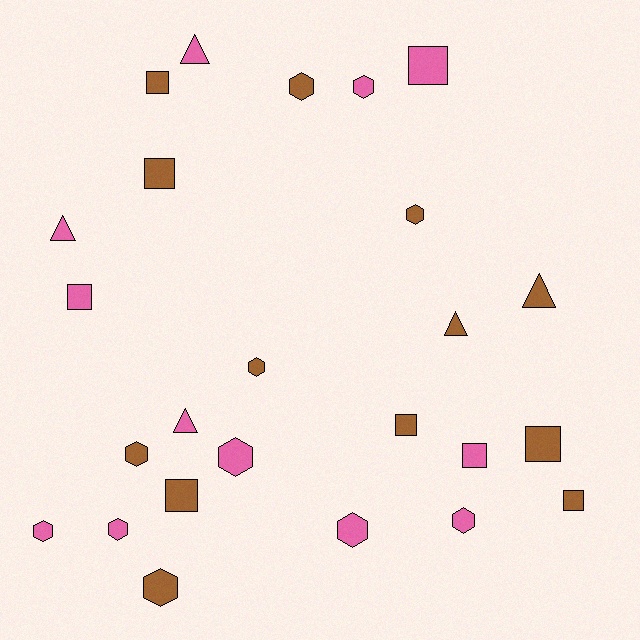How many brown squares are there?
There are 6 brown squares.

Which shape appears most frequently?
Hexagon, with 11 objects.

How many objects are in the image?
There are 25 objects.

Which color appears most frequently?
Brown, with 13 objects.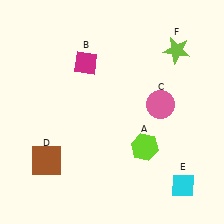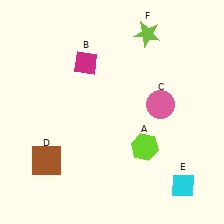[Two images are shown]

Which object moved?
The lime star (F) moved left.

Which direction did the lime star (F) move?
The lime star (F) moved left.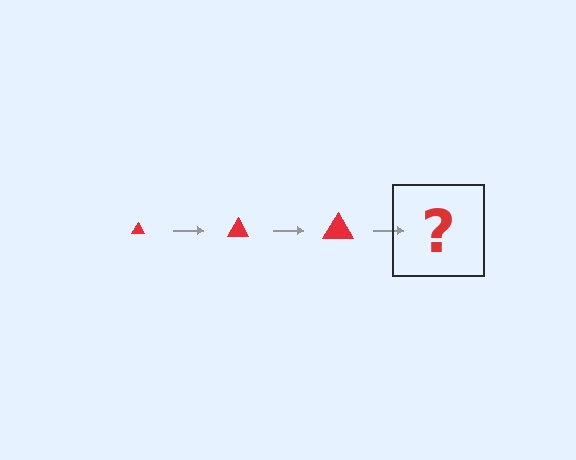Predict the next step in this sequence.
The next step is a red triangle, larger than the previous one.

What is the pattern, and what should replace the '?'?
The pattern is that the triangle gets progressively larger each step. The '?' should be a red triangle, larger than the previous one.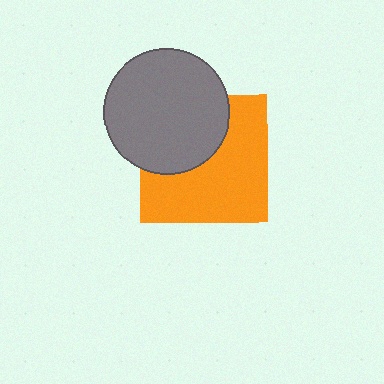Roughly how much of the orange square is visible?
About half of it is visible (roughly 61%).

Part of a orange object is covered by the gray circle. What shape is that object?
It is a square.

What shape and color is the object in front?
The object in front is a gray circle.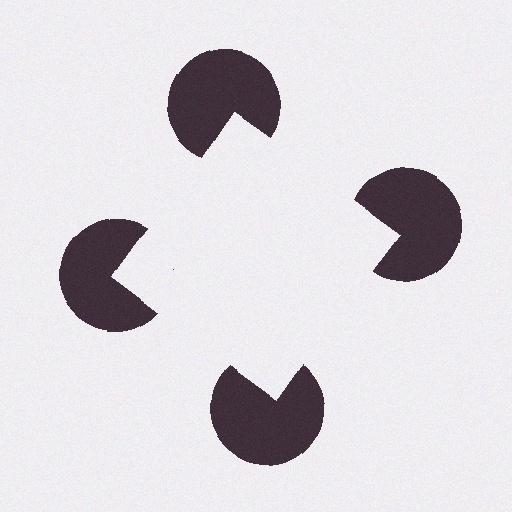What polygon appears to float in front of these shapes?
An illusory square — its edges are inferred from the aligned wedge cuts in the pac-man discs, not physically drawn.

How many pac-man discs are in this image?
There are 4 — one at each vertex of the illusory square.